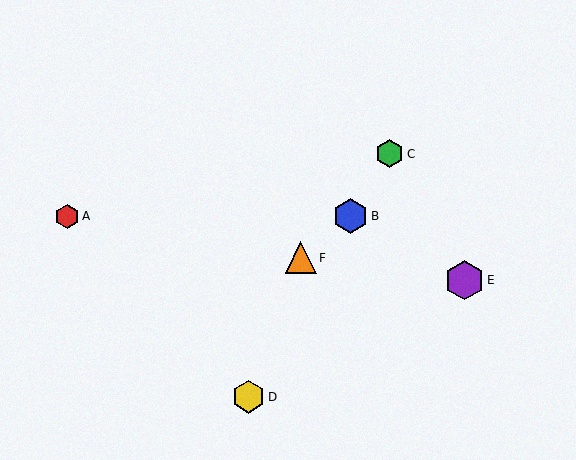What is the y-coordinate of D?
Object D is at y≈397.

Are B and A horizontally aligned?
Yes, both are at y≈216.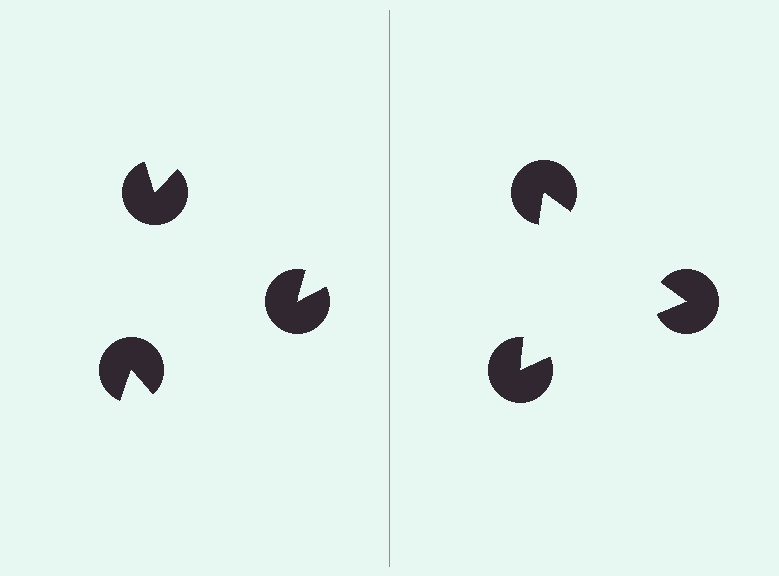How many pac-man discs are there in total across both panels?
6 — 3 on each side.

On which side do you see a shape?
An illusory triangle appears on the right side. On the left side the wedge cuts are rotated, so no coherent shape forms.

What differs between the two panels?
The pac-man discs are positioned identically on both sides; only the wedge orientations differ. On the right they align to a triangle; on the left they are misaligned.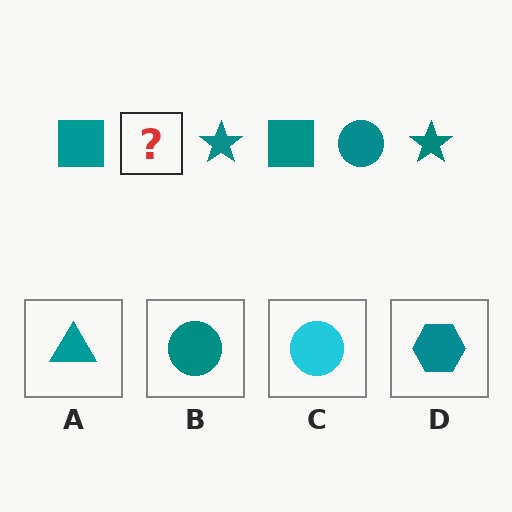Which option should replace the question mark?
Option B.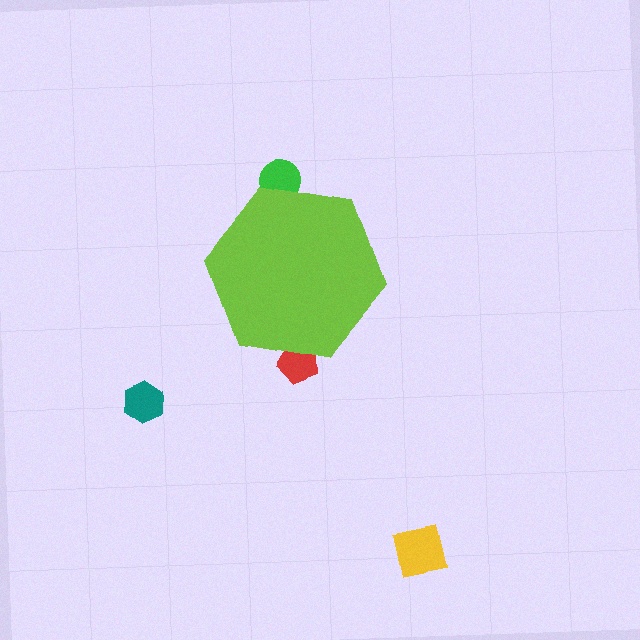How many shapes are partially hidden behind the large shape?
2 shapes are partially hidden.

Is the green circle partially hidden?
Yes, the green circle is partially hidden behind the lime hexagon.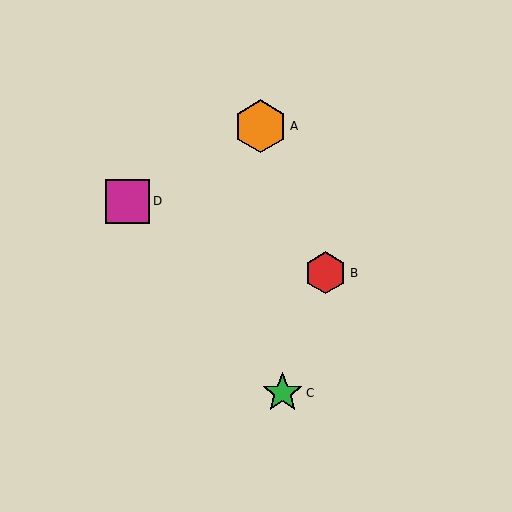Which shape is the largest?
The orange hexagon (labeled A) is the largest.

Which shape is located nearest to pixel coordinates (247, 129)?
The orange hexagon (labeled A) at (260, 126) is nearest to that location.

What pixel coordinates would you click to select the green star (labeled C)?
Click at (283, 393) to select the green star C.